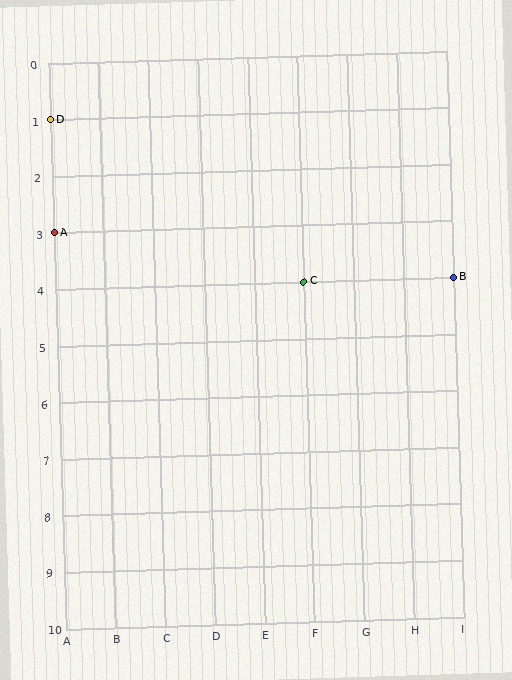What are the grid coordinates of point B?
Point B is at grid coordinates (I, 4).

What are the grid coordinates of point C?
Point C is at grid coordinates (F, 4).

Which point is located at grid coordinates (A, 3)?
Point A is at (A, 3).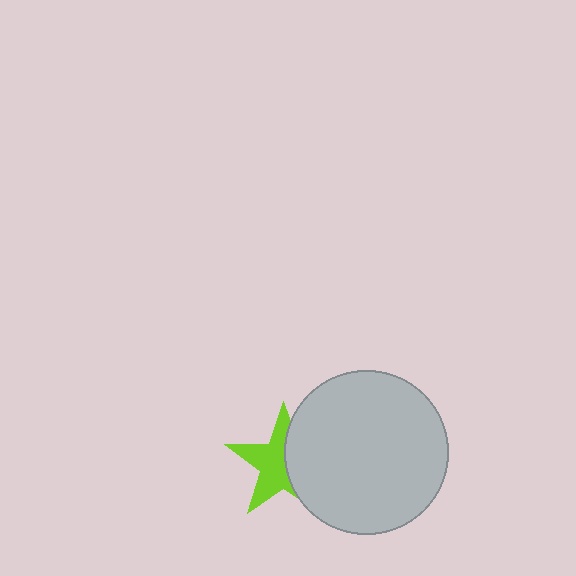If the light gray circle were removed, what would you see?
You would see the complete lime star.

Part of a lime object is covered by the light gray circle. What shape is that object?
It is a star.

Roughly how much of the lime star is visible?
About half of it is visible (roughly 56%).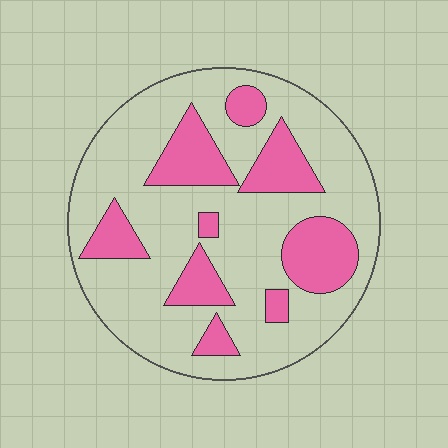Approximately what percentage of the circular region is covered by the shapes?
Approximately 25%.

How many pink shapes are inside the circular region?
9.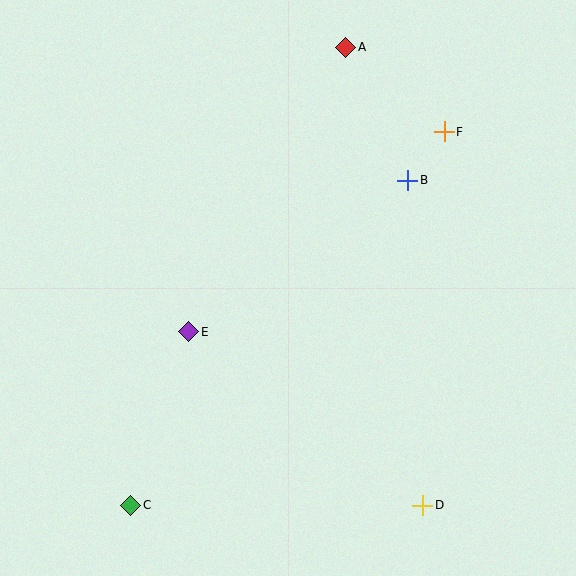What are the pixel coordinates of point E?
Point E is at (189, 332).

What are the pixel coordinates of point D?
Point D is at (423, 505).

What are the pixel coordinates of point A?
Point A is at (346, 47).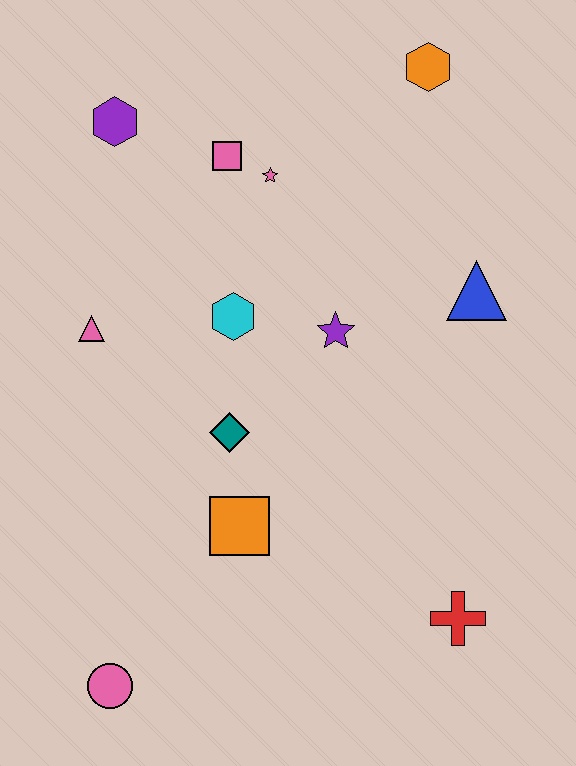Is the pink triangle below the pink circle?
No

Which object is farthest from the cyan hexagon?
The pink circle is farthest from the cyan hexagon.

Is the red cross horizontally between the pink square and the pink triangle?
No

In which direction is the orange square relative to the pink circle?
The orange square is above the pink circle.